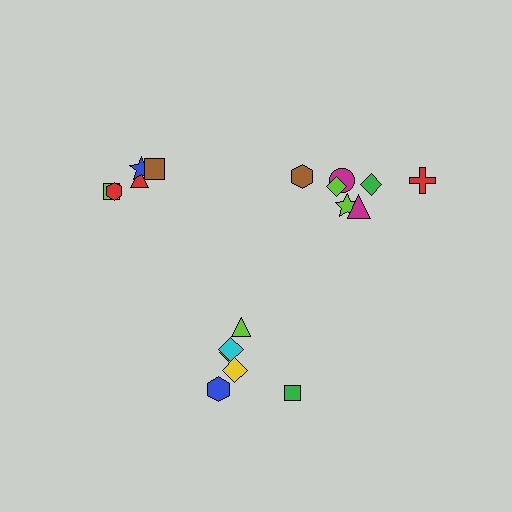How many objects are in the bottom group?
There are 6 objects.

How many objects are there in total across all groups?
There are 18 objects.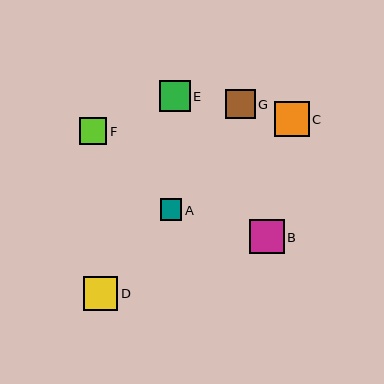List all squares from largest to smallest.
From largest to smallest: C, B, D, E, G, F, A.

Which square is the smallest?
Square A is the smallest with a size of approximately 21 pixels.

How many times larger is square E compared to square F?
Square E is approximately 1.1 times the size of square F.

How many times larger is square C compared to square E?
Square C is approximately 1.2 times the size of square E.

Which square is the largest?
Square C is the largest with a size of approximately 35 pixels.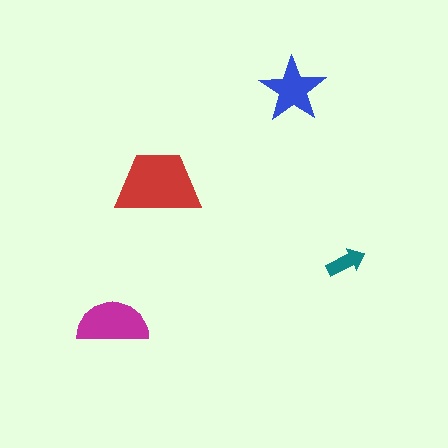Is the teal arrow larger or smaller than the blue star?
Smaller.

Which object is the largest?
The red trapezoid.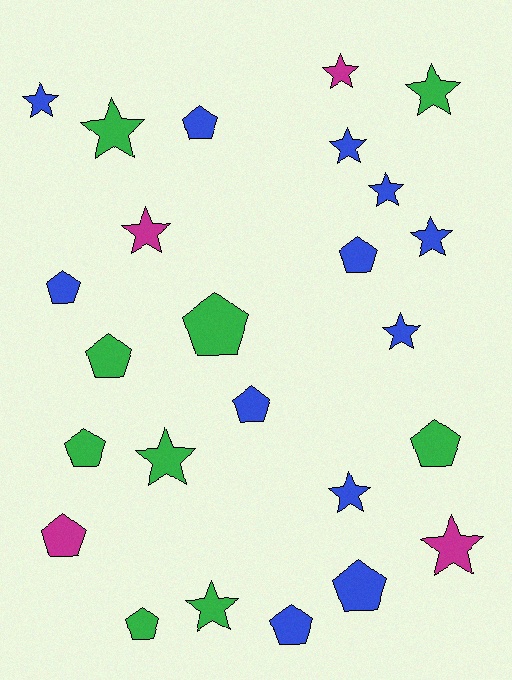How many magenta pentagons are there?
There is 1 magenta pentagon.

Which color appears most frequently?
Blue, with 12 objects.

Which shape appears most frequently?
Star, with 13 objects.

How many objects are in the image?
There are 25 objects.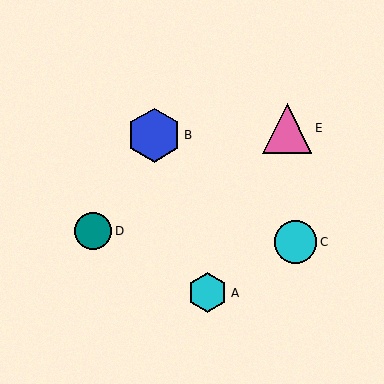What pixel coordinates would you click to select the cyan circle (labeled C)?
Click at (296, 242) to select the cyan circle C.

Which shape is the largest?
The blue hexagon (labeled B) is the largest.